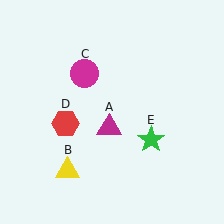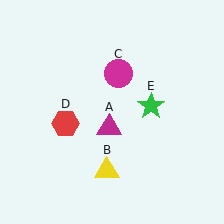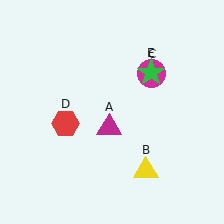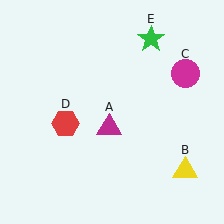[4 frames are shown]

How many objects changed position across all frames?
3 objects changed position: yellow triangle (object B), magenta circle (object C), green star (object E).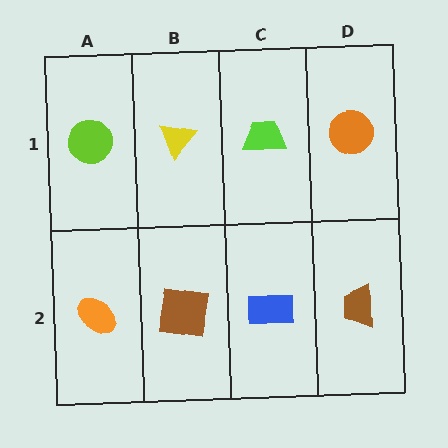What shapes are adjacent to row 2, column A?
A lime circle (row 1, column A), a brown square (row 2, column B).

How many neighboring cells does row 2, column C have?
3.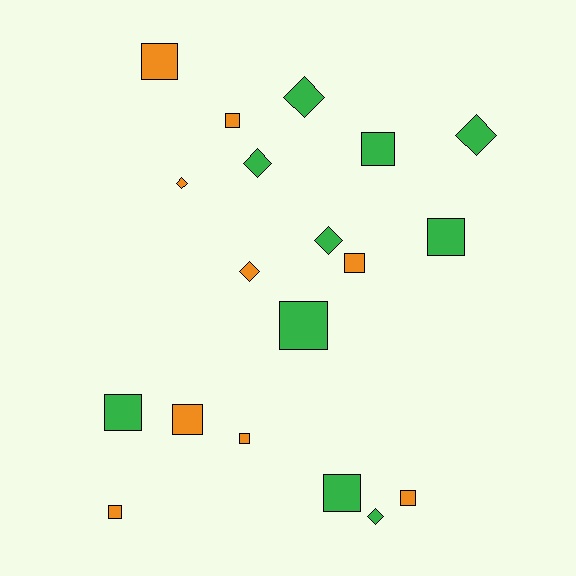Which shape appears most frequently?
Square, with 12 objects.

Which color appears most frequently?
Green, with 10 objects.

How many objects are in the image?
There are 19 objects.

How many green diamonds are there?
There are 5 green diamonds.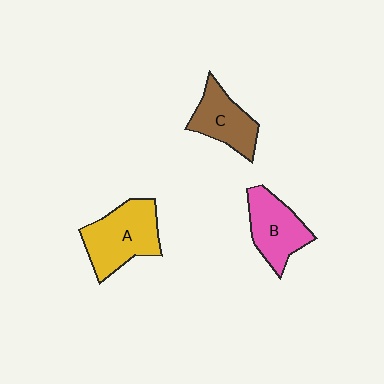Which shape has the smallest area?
Shape C (brown).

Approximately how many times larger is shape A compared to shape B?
Approximately 1.2 times.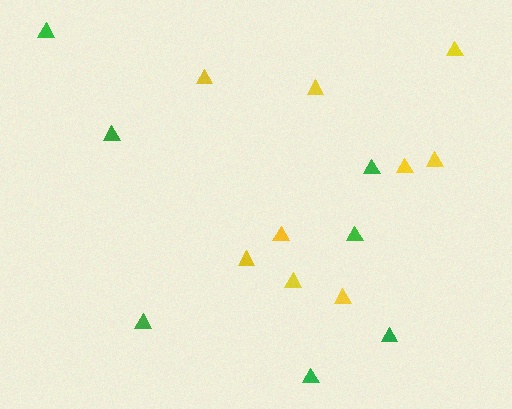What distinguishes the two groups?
There are 2 groups: one group of green triangles (7) and one group of yellow triangles (9).